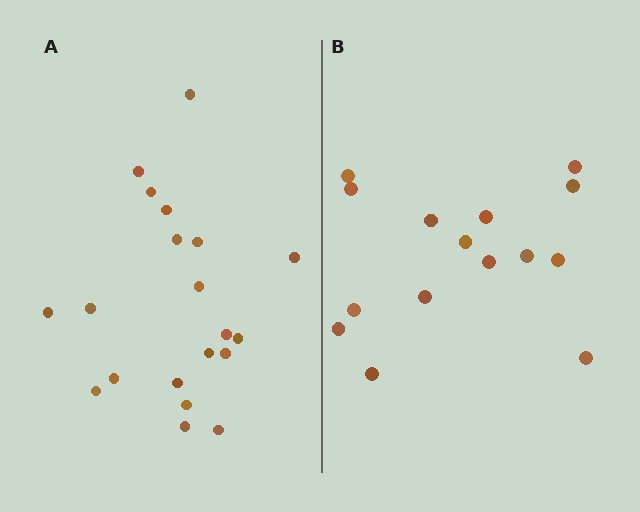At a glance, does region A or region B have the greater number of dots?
Region A (the left region) has more dots.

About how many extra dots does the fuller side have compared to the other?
Region A has about 5 more dots than region B.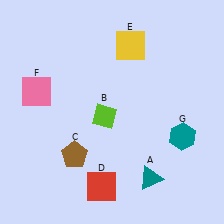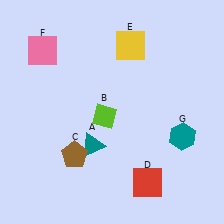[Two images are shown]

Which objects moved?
The objects that moved are: the teal triangle (A), the red square (D), the pink square (F).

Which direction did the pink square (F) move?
The pink square (F) moved up.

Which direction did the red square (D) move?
The red square (D) moved right.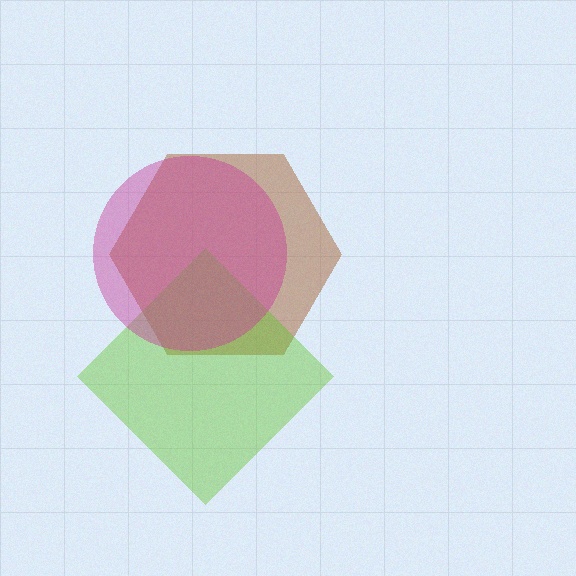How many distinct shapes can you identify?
There are 3 distinct shapes: a brown hexagon, a lime diamond, a magenta circle.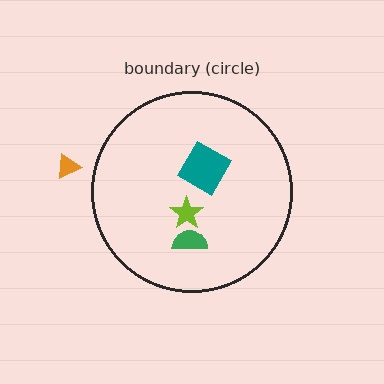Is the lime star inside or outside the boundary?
Inside.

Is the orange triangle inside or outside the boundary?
Outside.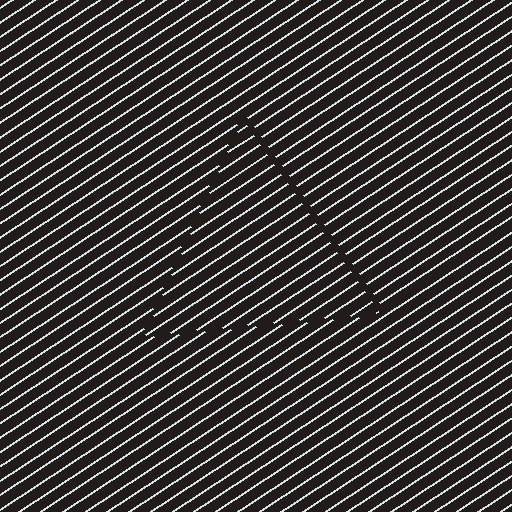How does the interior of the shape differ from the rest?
The interior of the shape contains the same grating, shifted by half a period — the contour is defined by the phase discontinuity where line-ends from the inner and outer gratings abut.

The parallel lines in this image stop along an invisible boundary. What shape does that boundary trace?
An illusory triangle. The interior of the shape contains the same grating, shifted by half a period — the contour is defined by the phase discontinuity where line-ends from the inner and outer gratings abut.